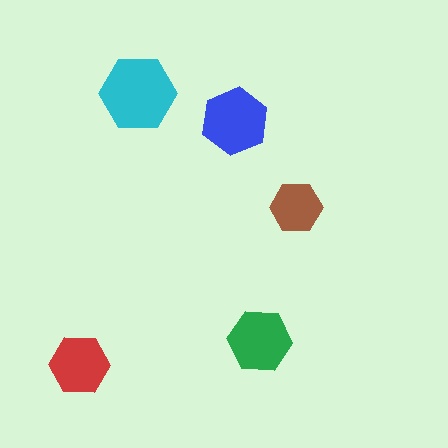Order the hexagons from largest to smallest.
the cyan one, the blue one, the green one, the red one, the brown one.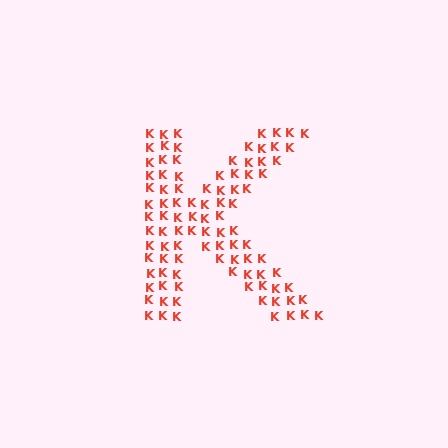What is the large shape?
The large shape is the letter K.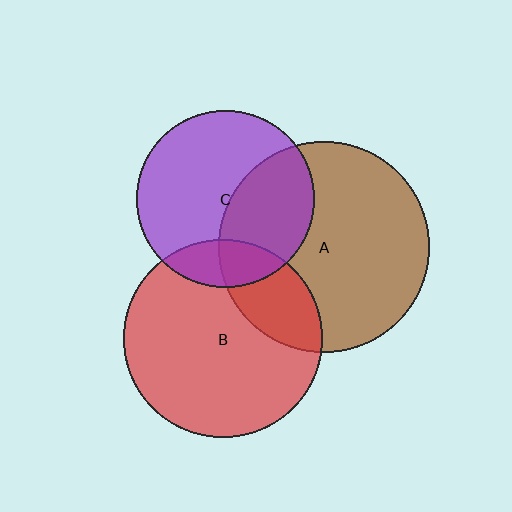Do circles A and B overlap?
Yes.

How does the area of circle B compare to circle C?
Approximately 1.3 times.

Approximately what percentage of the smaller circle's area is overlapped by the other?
Approximately 25%.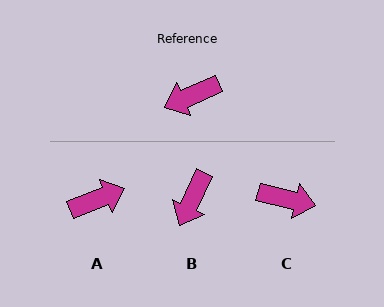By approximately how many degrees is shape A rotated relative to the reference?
Approximately 178 degrees counter-clockwise.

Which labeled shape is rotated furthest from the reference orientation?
A, about 178 degrees away.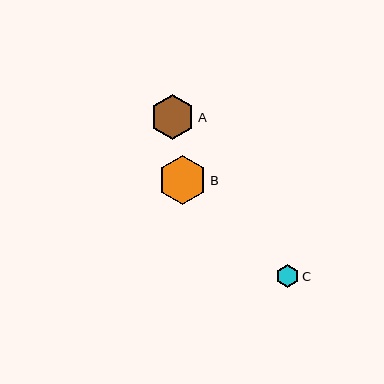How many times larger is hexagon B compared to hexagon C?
Hexagon B is approximately 2.2 times the size of hexagon C.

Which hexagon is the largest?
Hexagon B is the largest with a size of approximately 49 pixels.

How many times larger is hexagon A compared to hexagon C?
Hexagon A is approximately 2.0 times the size of hexagon C.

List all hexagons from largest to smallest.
From largest to smallest: B, A, C.